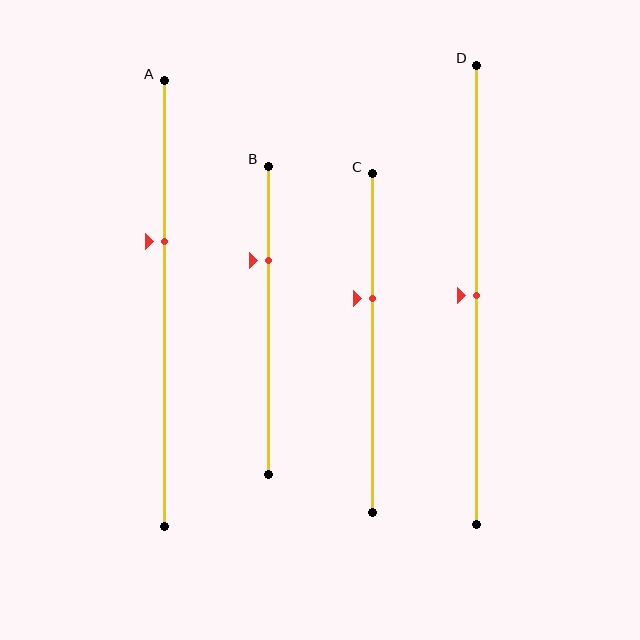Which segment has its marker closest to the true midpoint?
Segment D has its marker closest to the true midpoint.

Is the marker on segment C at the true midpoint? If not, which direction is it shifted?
No, the marker on segment C is shifted upward by about 13% of the segment length.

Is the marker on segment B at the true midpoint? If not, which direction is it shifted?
No, the marker on segment B is shifted upward by about 19% of the segment length.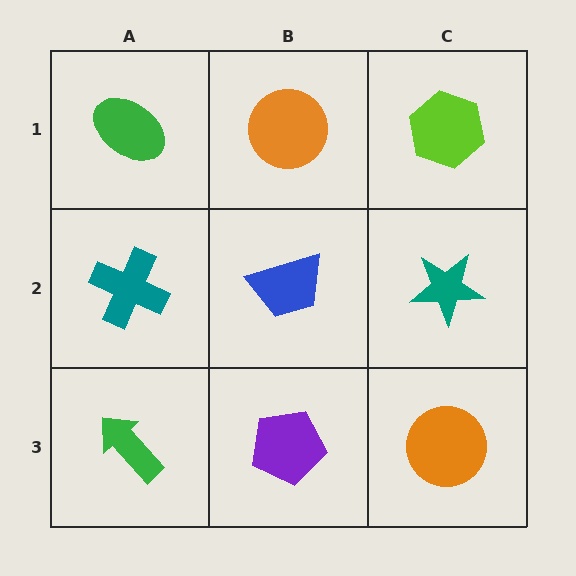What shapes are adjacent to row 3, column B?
A blue trapezoid (row 2, column B), a green arrow (row 3, column A), an orange circle (row 3, column C).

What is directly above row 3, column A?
A teal cross.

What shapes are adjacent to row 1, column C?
A teal star (row 2, column C), an orange circle (row 1, column B).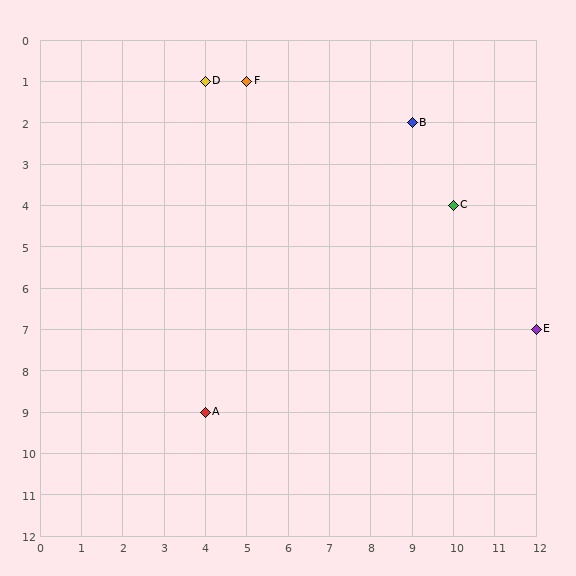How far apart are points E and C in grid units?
Points E and C are 2 columns and 3 rows apart (about 3.6 grid units diagonally).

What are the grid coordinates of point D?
Point D is at grid coordinates (4, 1).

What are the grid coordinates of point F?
Point F is at grid coordinates (5, 1).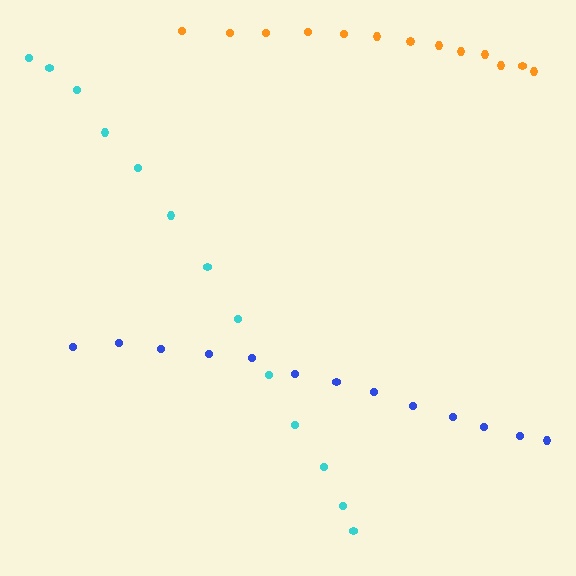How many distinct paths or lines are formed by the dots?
There are 3 distinct paths.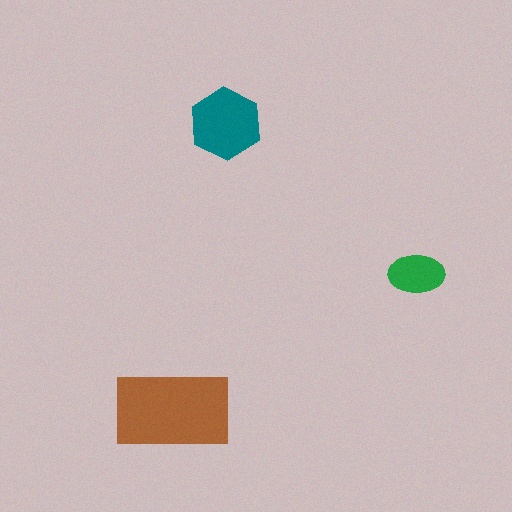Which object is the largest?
The brown rectangle.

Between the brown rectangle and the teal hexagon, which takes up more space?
The brown rectangle.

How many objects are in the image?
There are 3 objects in the image.